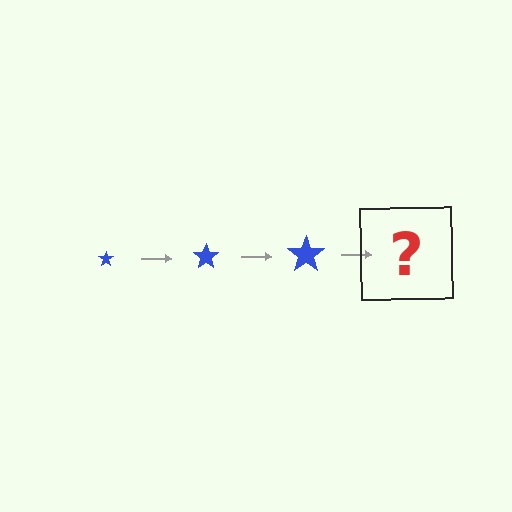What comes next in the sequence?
The next element should be a blue star, larger than the previous one.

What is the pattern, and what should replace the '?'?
The pattern is that the star gets progressively larger each step. The '?' should be a blue star, larger than the previous one.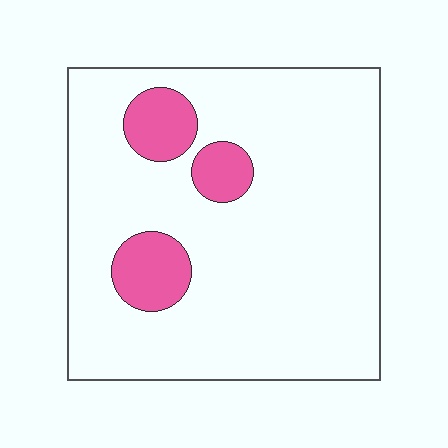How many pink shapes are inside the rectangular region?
3.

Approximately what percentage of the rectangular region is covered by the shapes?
Approximately 15%.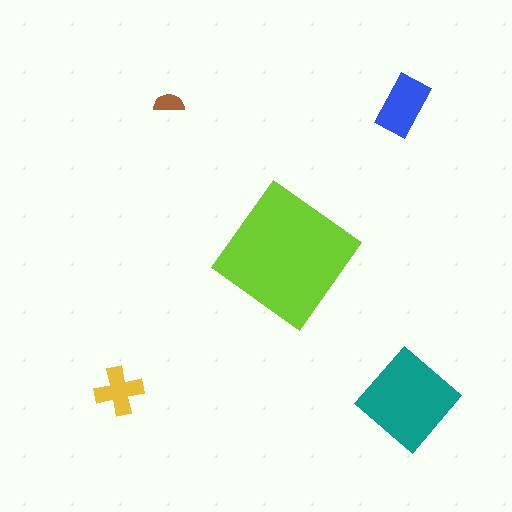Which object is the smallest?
The brown semicircle.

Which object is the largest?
The lime diamond.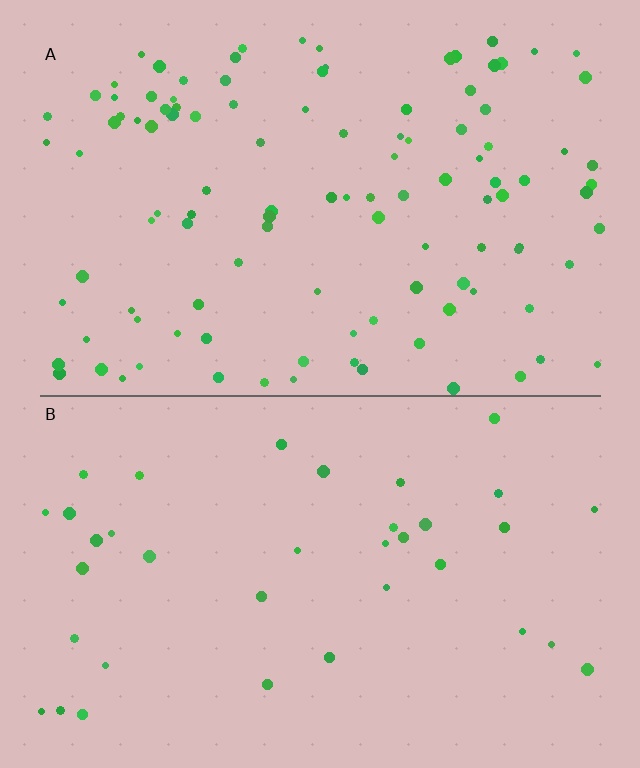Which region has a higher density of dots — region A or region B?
A (the top).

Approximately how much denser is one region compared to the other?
Approximately 3.1× — region A over region B.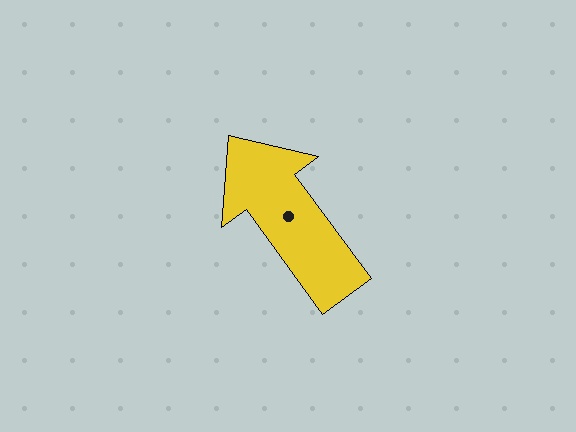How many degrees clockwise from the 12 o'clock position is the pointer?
Approximately 324 degrees.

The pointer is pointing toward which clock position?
Roughly 11 o'clock.